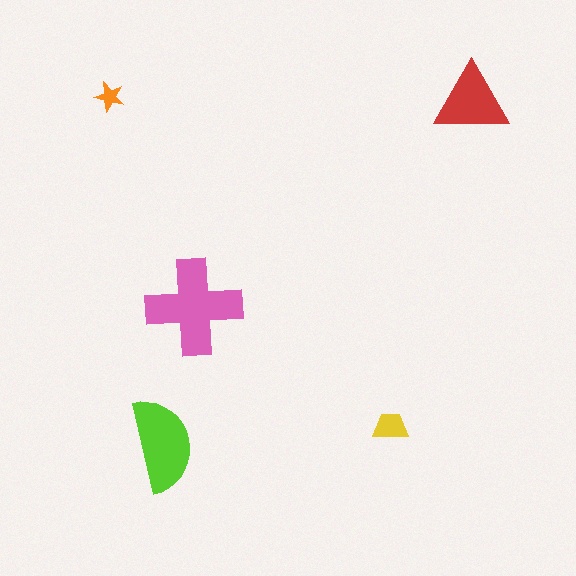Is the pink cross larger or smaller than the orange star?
Larger.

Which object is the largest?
The pink cross.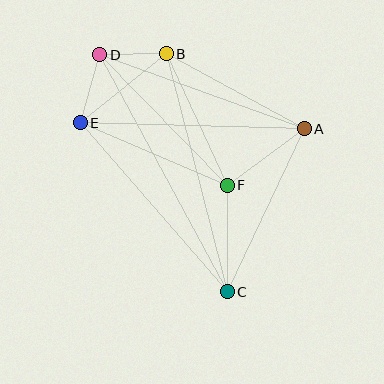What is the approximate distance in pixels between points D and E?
The distance between D and E is approximately 71 pixels.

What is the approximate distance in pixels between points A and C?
The distance between A and C is approximately 180 pixels.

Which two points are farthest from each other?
Points C and D are farthest from each other.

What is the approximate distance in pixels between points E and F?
The distance between E and F is approximately 160 pixels.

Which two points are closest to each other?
Points B and D are closest to each other.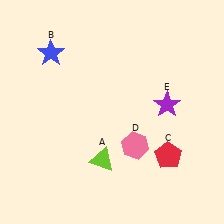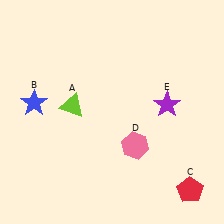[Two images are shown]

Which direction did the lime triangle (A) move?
The lime triangle (A) moved up.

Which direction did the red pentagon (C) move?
The red pentagon (C) moved down.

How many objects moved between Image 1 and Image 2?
3 objects moved between the two images.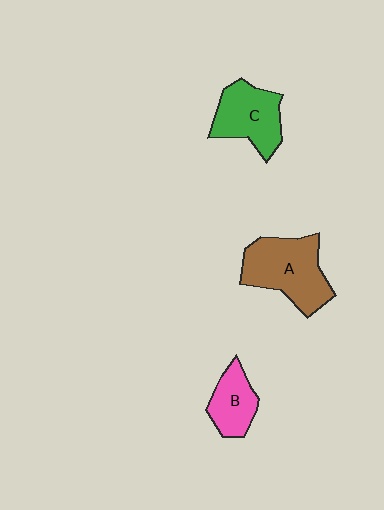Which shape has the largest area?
Shape A (brown).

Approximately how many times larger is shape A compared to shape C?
Approximately 1.3 times.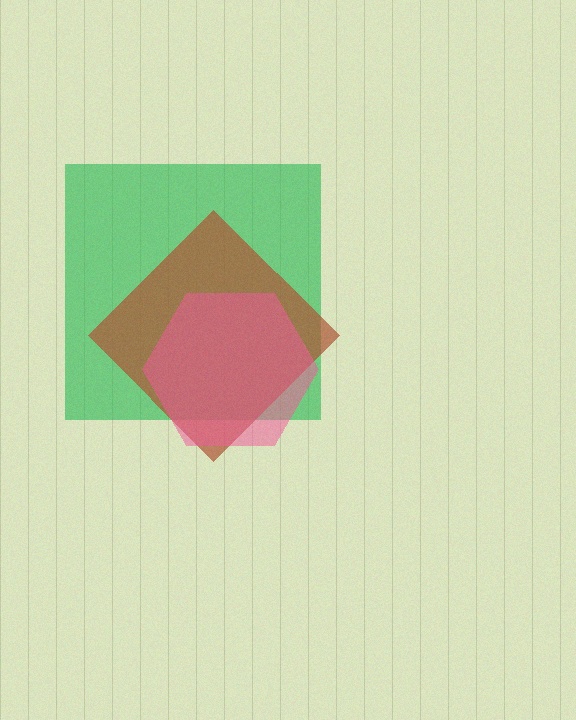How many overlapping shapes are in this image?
There are 3 overlapping shapes in the image.